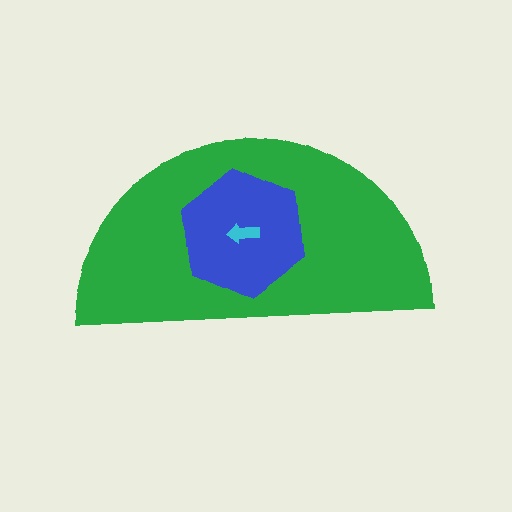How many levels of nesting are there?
3.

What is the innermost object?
The cyan arrow.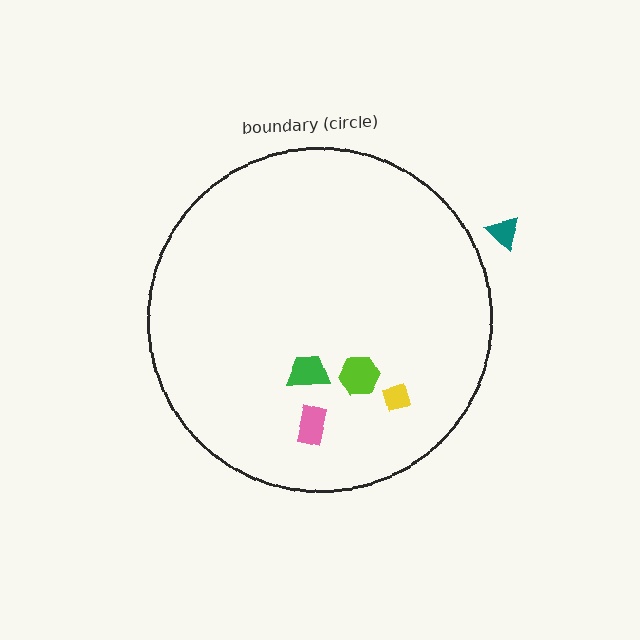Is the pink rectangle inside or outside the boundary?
Inside.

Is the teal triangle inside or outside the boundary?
Outside.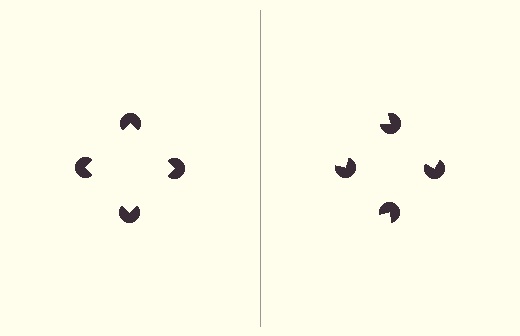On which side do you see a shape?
An illusory square appears on the left side. On the right side the wedge cuts are rotated, so no coherent shape forms.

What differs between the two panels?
The pac-man discs are positioned identically on both sides; only the wedge orientations differ. On the left they align to a square; on the right they are misaligned.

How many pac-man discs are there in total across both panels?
8 — 4 on each side.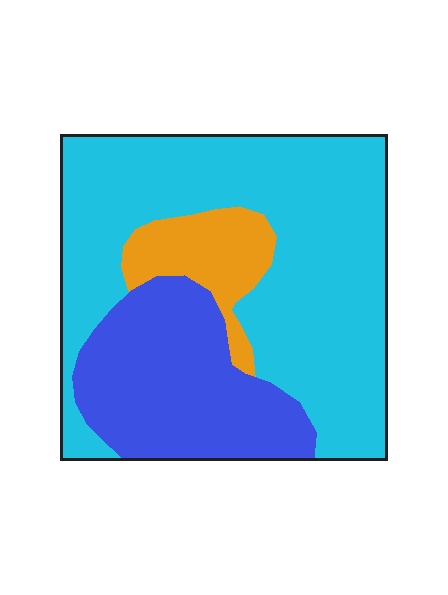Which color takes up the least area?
Orange, at roughly 10%.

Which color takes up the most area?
Cyan, at roughly 60%.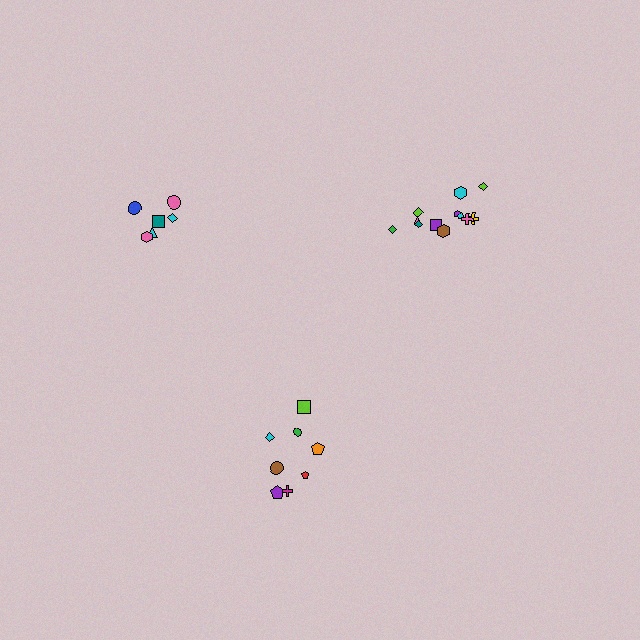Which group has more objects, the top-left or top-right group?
The top-right group.